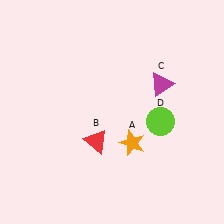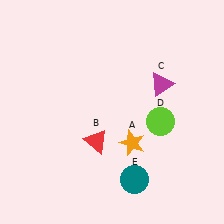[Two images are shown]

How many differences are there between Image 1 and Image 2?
There is 1 difference between the two images.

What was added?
A teal circle (E) was added in Image 2.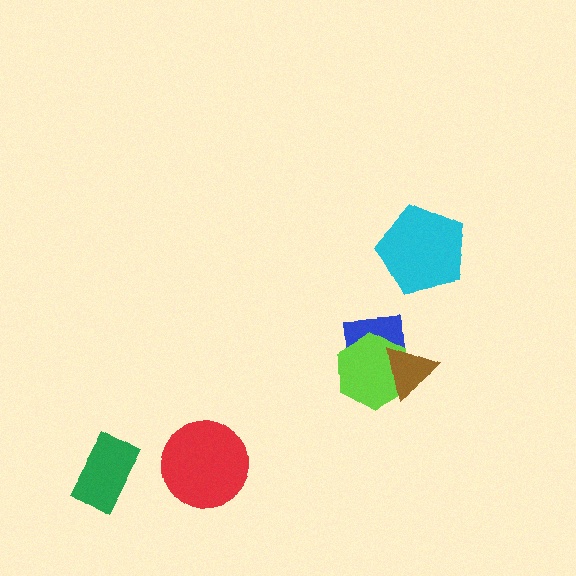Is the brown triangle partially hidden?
No, no other shape covers it.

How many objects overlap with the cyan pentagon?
0 objects overlap with the cyan pentagon.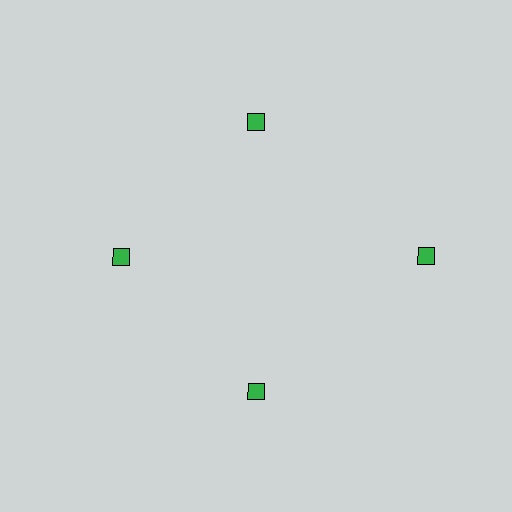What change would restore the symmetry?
The symmetry would be restored by moving it inward, back onto the ring so that all 4 diamonds sit at equal angles and equal distance from the center.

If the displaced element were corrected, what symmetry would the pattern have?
It would have 4-fold rotational symmetry — the pattern would map onto itself every 90 degrees.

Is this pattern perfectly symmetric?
No. The 4 green diamonds are arranged in a ring, but one element near the 3 o'clock position is pushed outward from the center, breaking the 4-fold rotational symmetry.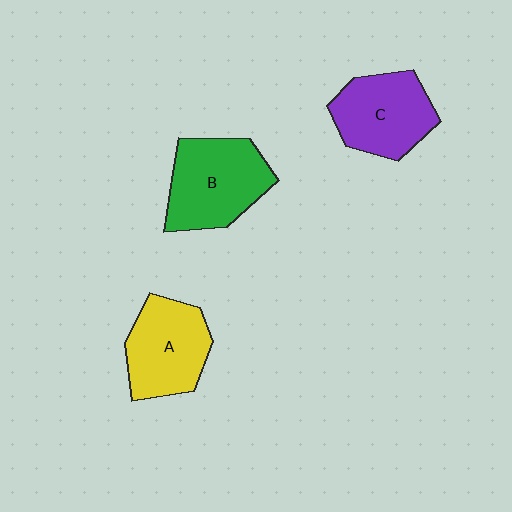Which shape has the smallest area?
Shape A (yellow).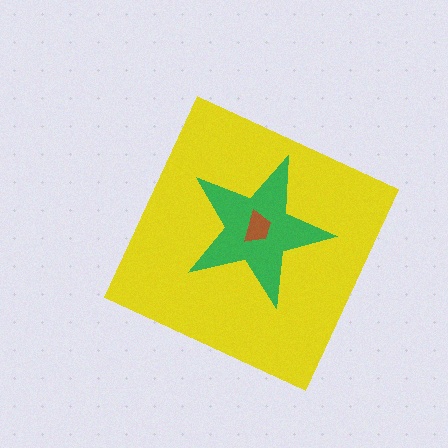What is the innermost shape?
The brown trapezoid.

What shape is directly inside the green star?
The brown trapezoid.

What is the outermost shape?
The yellow diamond.